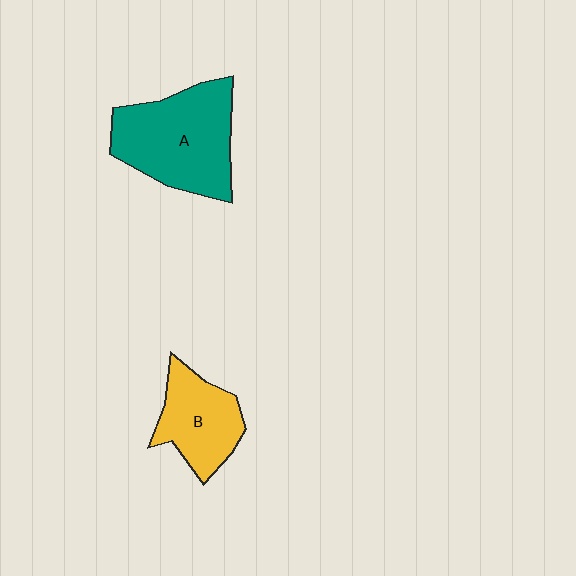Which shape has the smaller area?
Shape B (yellow).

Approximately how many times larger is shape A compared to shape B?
Approximately 1.6 times.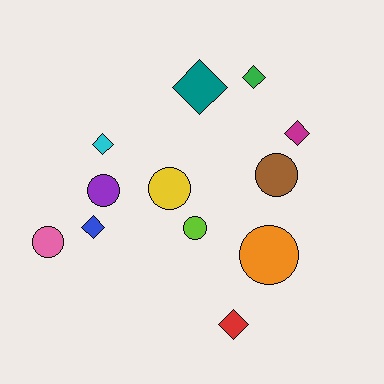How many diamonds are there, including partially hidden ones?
There are 6 diamonds.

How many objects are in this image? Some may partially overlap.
There are 12 objects.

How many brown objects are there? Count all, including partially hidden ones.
There is 1 brown object.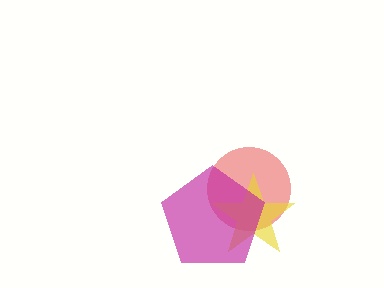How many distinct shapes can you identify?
There are 3 distinct shapes: a red circle, a yellow star, a magenta pentagon.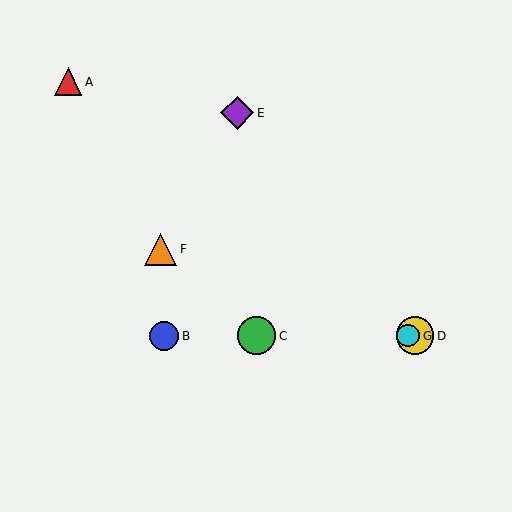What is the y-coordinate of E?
Object E is at y≈113.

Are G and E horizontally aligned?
No, G is at y≈336 and E is at y≈113.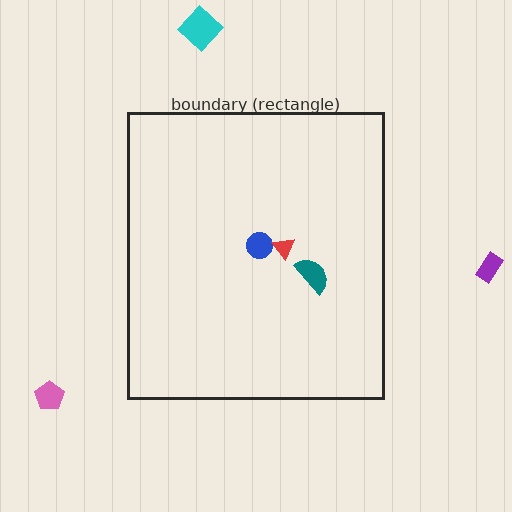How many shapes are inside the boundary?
3 inside, 3 outside.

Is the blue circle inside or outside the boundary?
Inside.